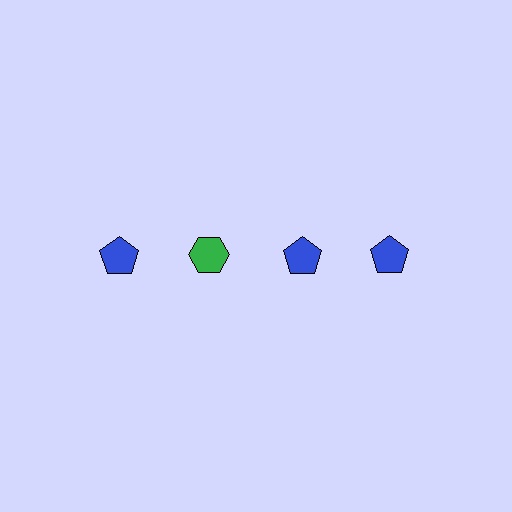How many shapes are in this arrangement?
There are 4 shapes arranged in a grid pattern.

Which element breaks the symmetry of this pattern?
The green hexagon in the top row, second from left column breaks the symmetry. All other shapes are blue pentagons.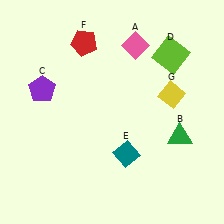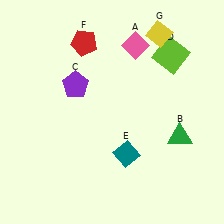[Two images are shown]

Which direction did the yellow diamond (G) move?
The yellow diamond (G) moved up.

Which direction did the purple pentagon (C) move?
The purple pentagon (C) moved right.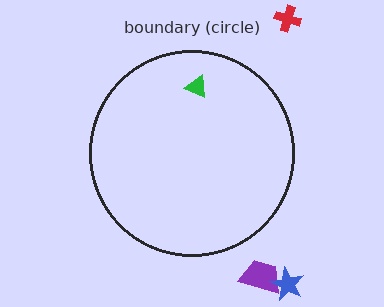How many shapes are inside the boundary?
1 inside, 3 outside.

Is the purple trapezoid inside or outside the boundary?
Outside.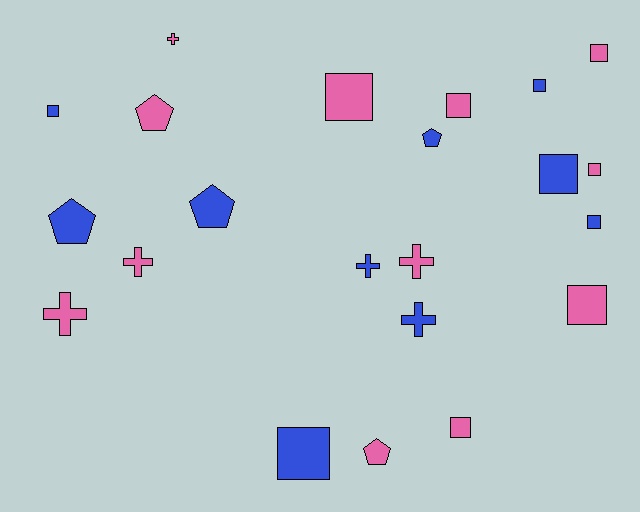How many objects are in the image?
There are 22 objects.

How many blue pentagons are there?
There are 3 blue pentagons.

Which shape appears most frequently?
Square, with 11 objects.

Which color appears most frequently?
Pink, with 12 objects.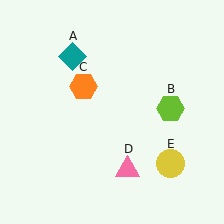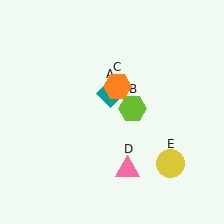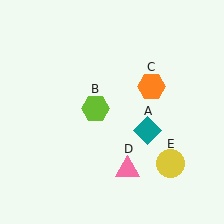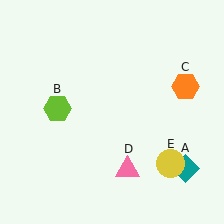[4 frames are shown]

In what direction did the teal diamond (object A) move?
The teal diamond (object A) moved down and to the right.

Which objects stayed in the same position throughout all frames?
Pink triangle (object D) and yellow circle (object E) remained stationary.